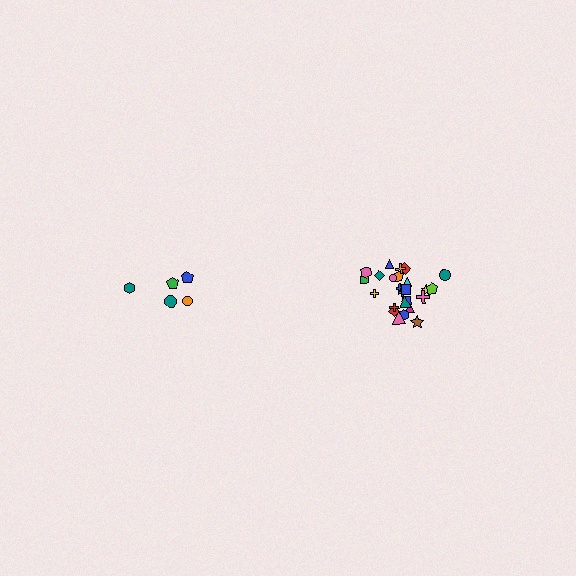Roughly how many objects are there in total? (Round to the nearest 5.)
Roughly 30 objects in total.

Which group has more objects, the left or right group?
The right group.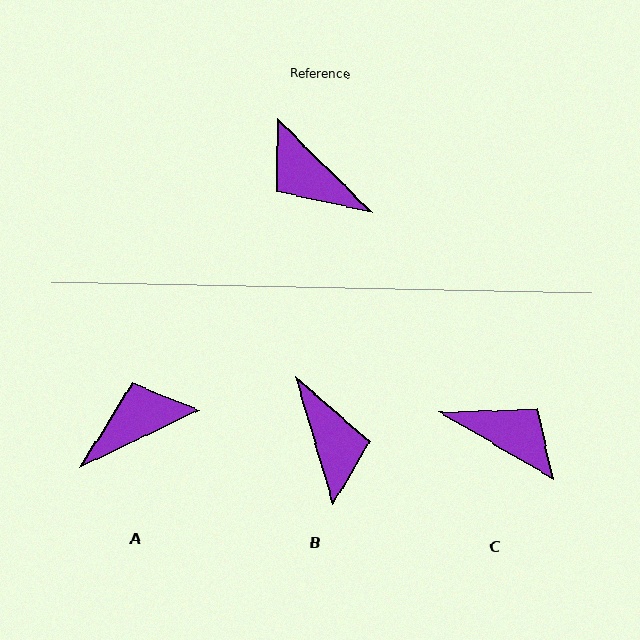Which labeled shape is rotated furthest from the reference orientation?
C, about 166 degrees away.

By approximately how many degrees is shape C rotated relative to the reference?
Approximately 166 degrees clockwise.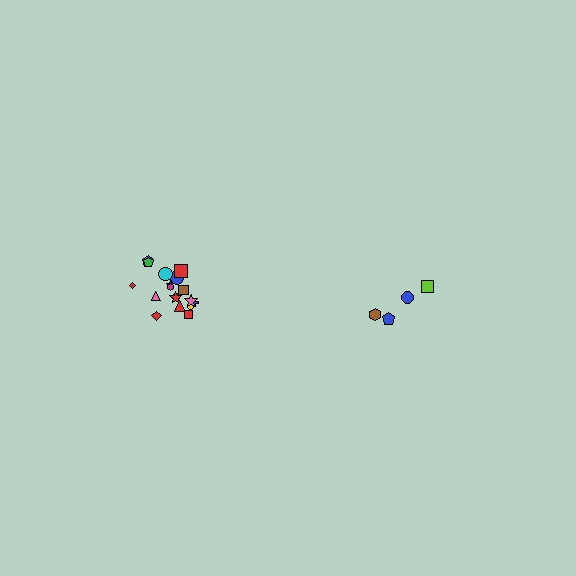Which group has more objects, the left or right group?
The left group.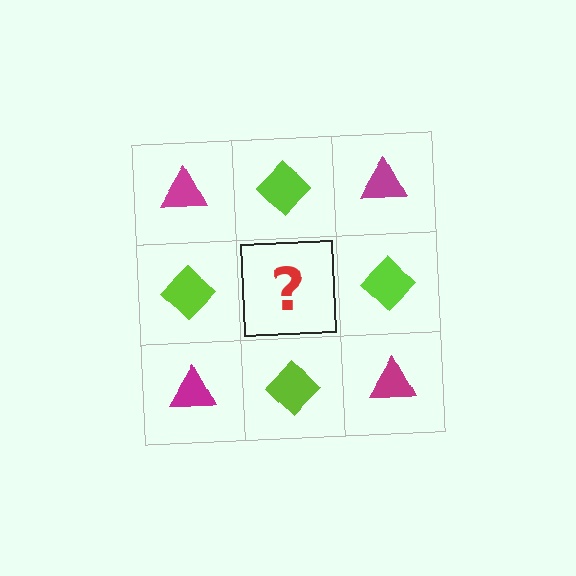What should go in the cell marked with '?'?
The missing cell should contain a magenta triangle.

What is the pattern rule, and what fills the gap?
The rule is that it alternates magenta triangle and lime diamond in a checkerboard pattern. The gap should be filled with a magenta triangle.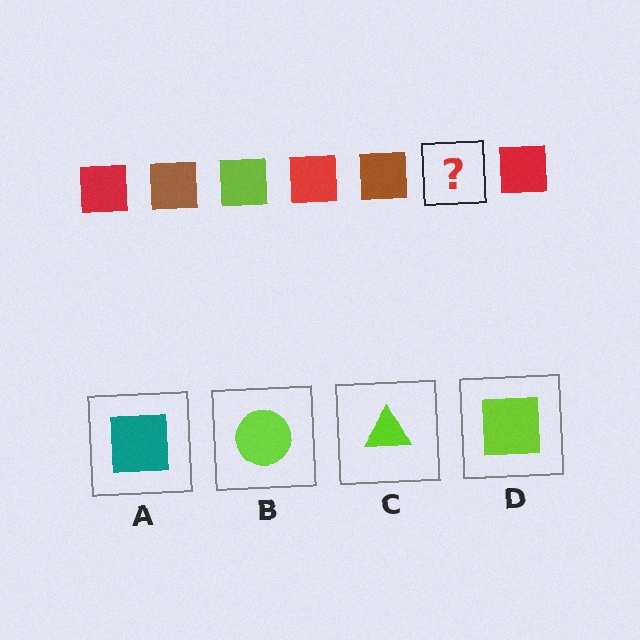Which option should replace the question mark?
Option D.